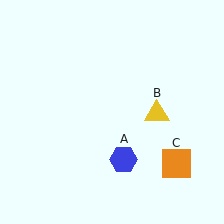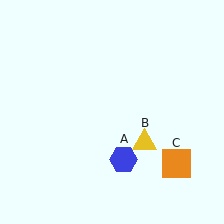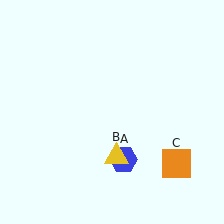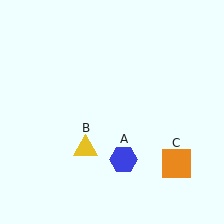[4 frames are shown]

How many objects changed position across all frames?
1 object changed position: yellow triangle (object B).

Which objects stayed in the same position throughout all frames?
Blue hexagon (object A) and orange square (object C) remained stationary.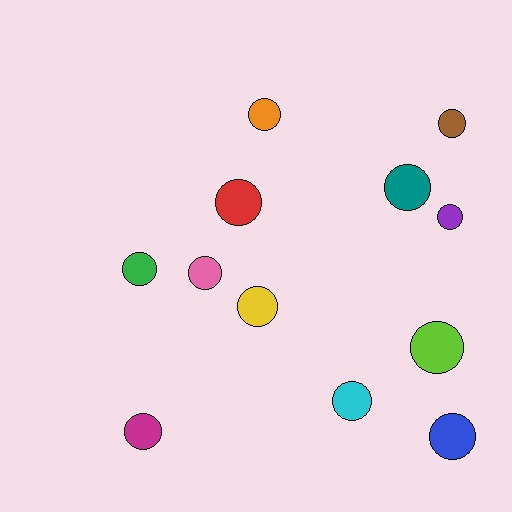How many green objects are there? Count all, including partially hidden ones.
There is 1 green object.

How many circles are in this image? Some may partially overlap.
There are 12 circles.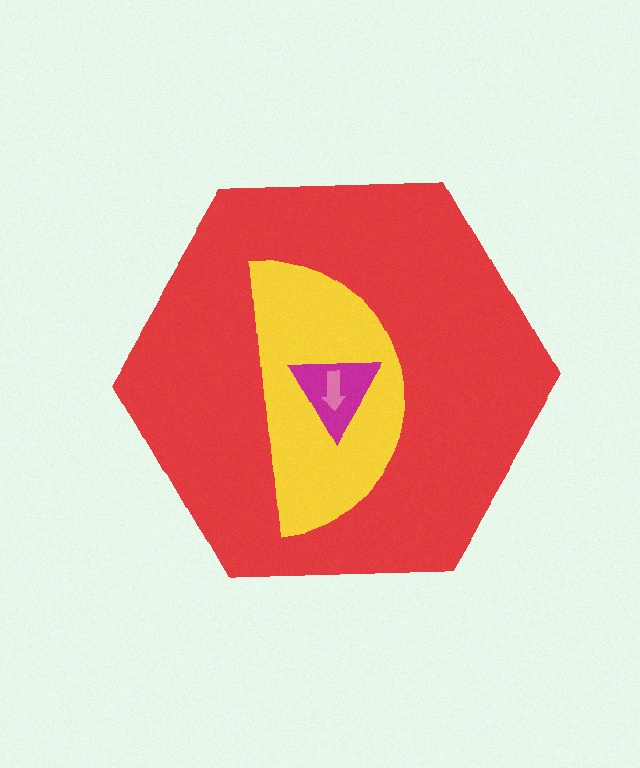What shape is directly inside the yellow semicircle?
The magenta triangle.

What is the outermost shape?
The red hexagon.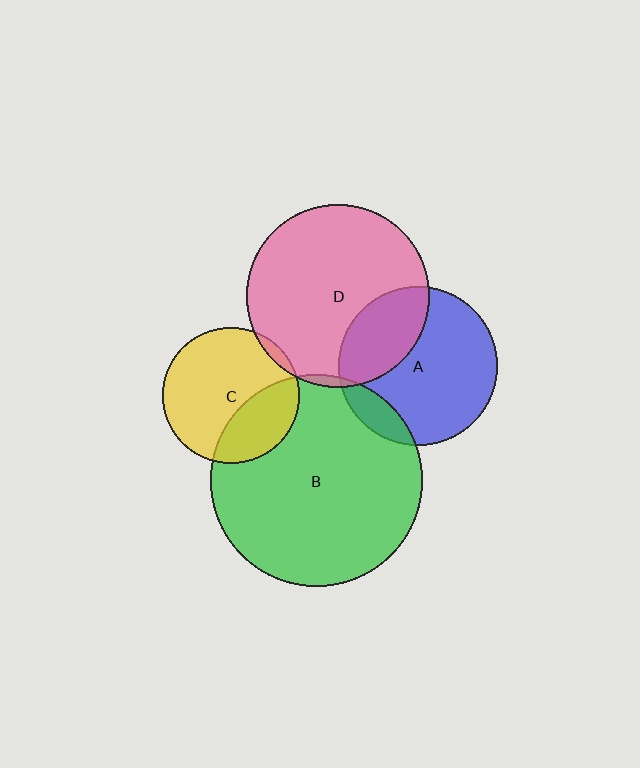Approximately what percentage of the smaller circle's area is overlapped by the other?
Approximately 10%.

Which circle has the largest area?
Circle B (green).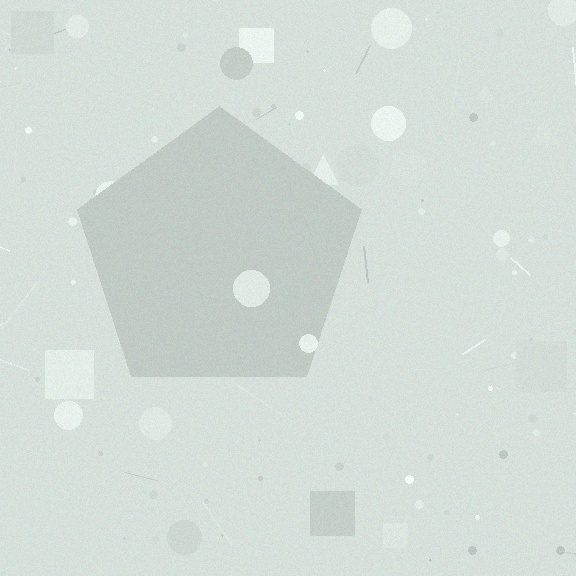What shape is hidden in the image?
A pentagon is hidden in the image.